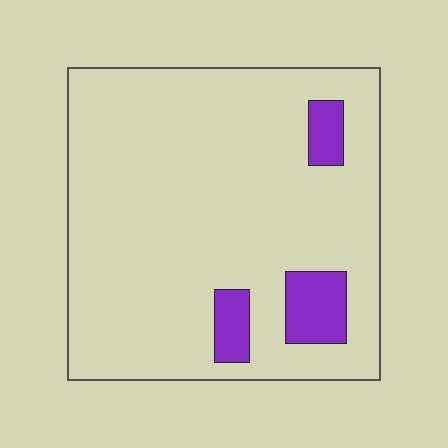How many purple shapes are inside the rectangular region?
3.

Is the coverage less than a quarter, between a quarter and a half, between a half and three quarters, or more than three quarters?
Less than a quarter.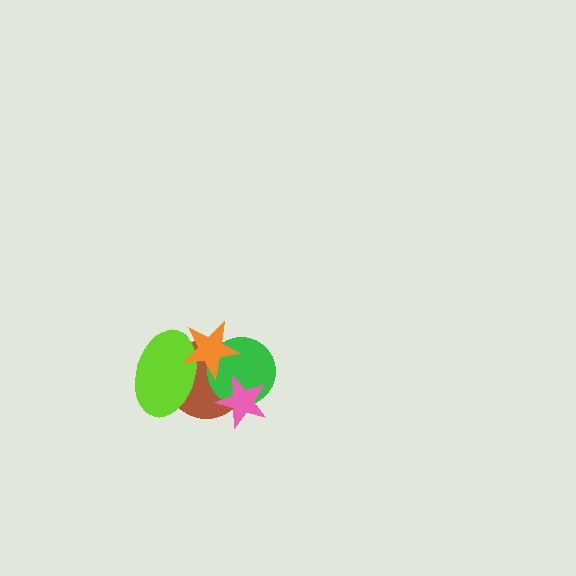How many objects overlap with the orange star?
3 objects overlap with the orange star.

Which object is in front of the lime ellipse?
The orange star is in front of the lime ellipse.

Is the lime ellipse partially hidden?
Yes, it is partially covered by another shape.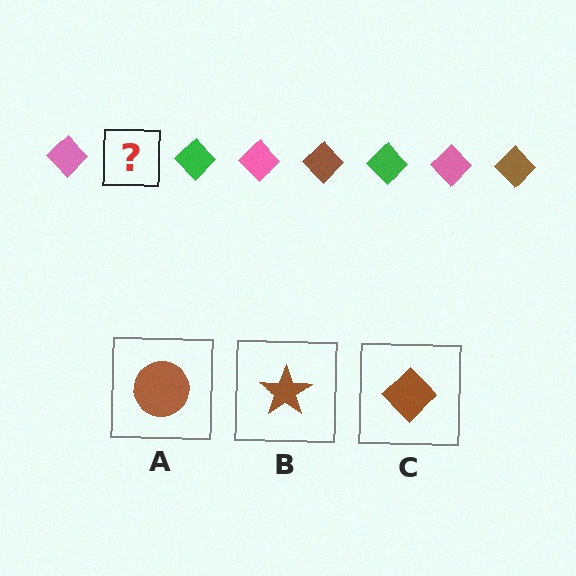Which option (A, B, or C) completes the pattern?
C.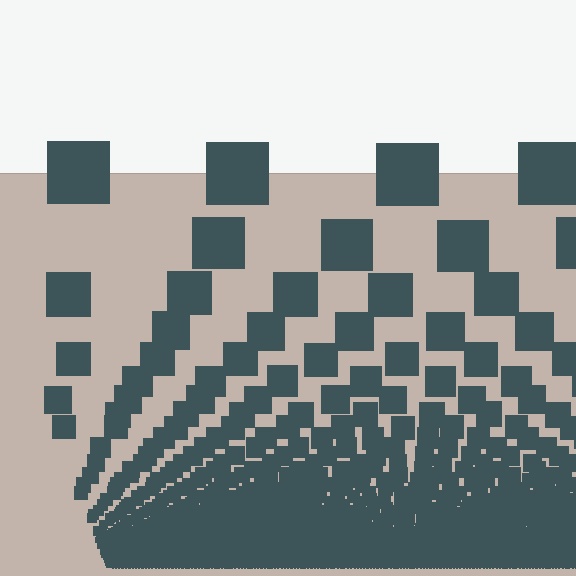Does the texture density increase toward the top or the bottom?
Density increases toward the bottom.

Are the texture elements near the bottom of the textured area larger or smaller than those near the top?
Smaller. The gradient is inverted — elements near the bottom are smaller and denser.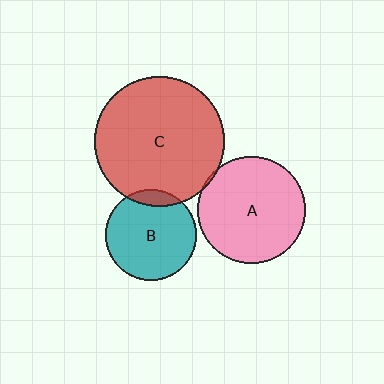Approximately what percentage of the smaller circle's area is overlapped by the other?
Approximately 5%.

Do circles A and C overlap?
Yes.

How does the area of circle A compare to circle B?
Approximately 1.4 times.